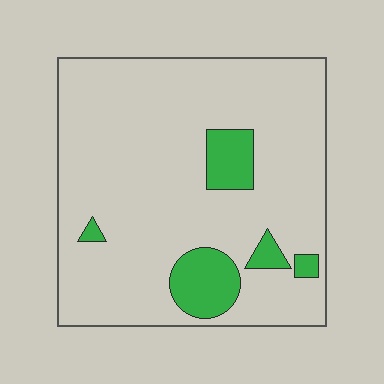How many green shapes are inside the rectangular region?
5.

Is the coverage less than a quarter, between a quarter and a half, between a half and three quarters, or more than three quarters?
Less than a quarter.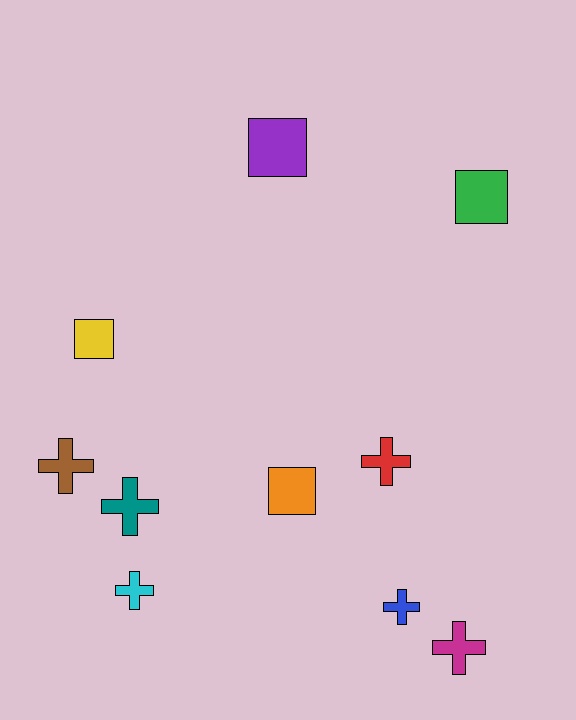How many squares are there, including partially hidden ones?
There are 4 squares.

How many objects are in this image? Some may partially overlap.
There are 10 objects.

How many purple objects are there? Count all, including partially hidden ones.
There is 1 purple object.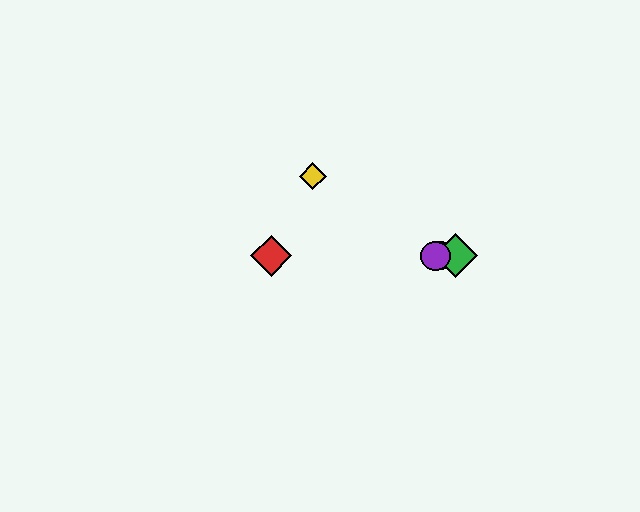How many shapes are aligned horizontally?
4 shapes (the red diamond, the blue circle, the green diamond, the purple circle) are aligned horizontally.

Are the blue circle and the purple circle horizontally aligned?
Yes, both are at y≈256.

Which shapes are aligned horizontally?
The red diamond, the blue circle, the green diamond, the purple circle are aligned horizontally.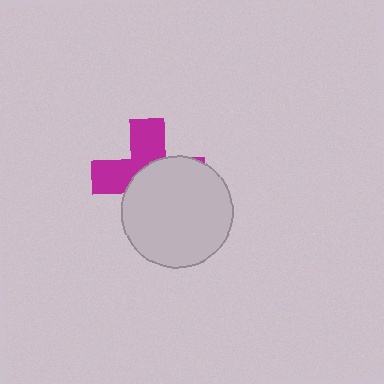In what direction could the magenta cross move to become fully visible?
The magenta cross could move toward the upper-left. That would shift it out from behind the light gray circle entirely.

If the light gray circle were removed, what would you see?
You would see the complete magenta cross.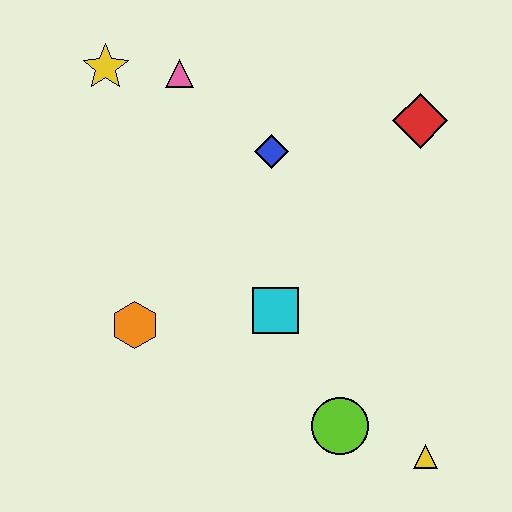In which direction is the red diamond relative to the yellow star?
The red diamond is to the right of the yellow star.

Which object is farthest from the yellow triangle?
The yellow star is farthest from the yellow triangle.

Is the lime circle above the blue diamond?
No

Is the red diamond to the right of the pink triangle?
Yes